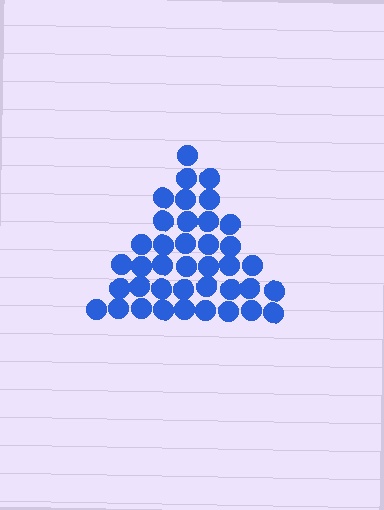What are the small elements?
The small elements are circles.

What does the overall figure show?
The overall figure shows a triangle.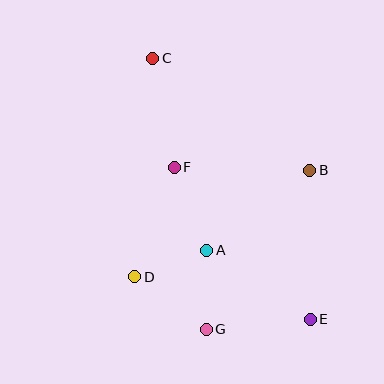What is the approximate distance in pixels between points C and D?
The distance between C and D is approximately 219 pixels.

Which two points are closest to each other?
Points A and D are closest to each other.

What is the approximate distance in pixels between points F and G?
The distance between F and G is approximately 165 pixels.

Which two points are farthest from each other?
Points C and E are farthest from each other.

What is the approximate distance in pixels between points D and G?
The distance between D and G is approximately 89 pixels.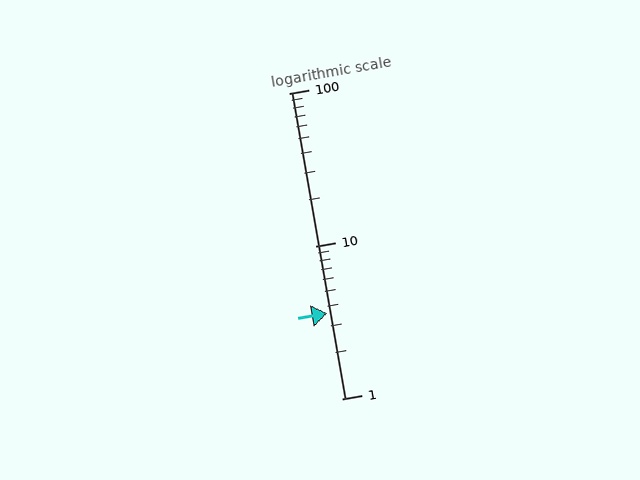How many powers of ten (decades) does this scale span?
The scale spans 2 decades, from 1 to 100.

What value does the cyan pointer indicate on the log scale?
The pointer indicates approximately 3.6.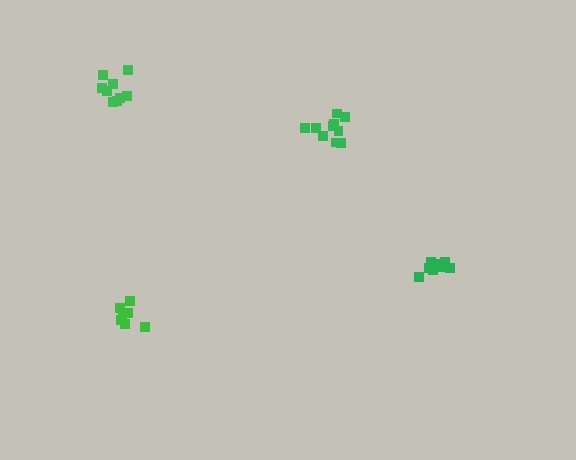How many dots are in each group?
Group 1: 10 dots, Group 2: 7 dots, Group 3: 10 dots, Group 4: 9 dots (36 total).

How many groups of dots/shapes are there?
There are 4 groups.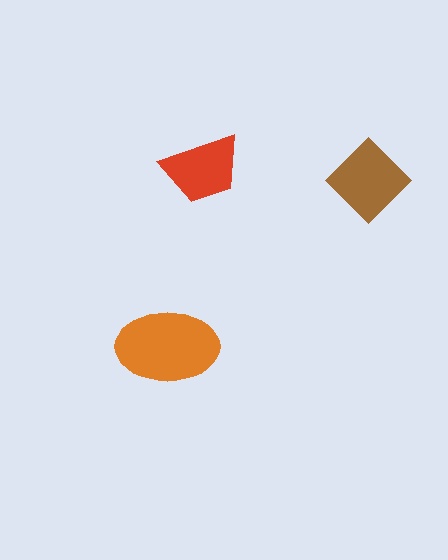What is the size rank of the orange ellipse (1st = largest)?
1st.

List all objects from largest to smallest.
The orange ellipse, the brown diamond, the red trapezoid.